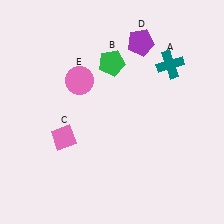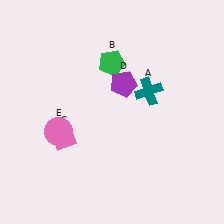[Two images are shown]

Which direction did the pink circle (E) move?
The pink circle (E) moved down.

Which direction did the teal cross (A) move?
The teal cross (A) moved down.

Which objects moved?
The objects that moved are: the teal cross (A), the purple pentagon (D), the pink circle (E).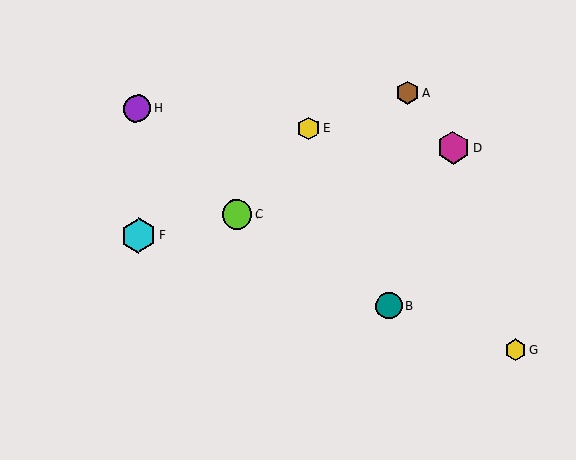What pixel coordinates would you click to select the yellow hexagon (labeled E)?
Click at (309, 128) to select the yellow hexagon E.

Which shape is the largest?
The cyan hexagon (labeled F) is the largest.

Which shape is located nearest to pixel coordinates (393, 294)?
The teal circle (labeled B) at (389, 306) is nearest to that location.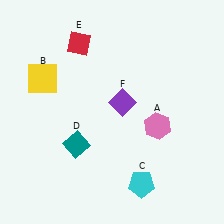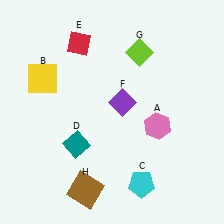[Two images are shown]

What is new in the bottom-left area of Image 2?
A brown square (H) was added in the bottom-left area of Image 2.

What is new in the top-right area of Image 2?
A lime diamond (G) was added in the top-right area of Image 2.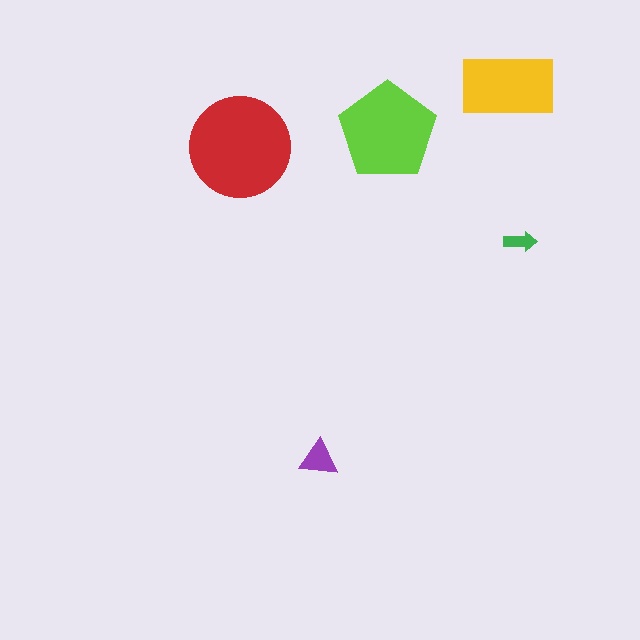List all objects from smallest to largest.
The green arrow, the purple triangle, the yellow rectangle, the lime pentagon, the red circle.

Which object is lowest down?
The purple triangle is bottommost.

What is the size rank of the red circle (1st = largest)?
1st.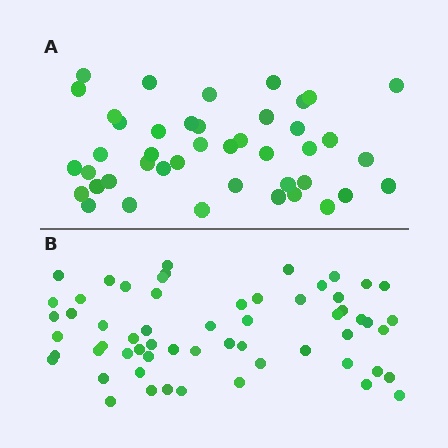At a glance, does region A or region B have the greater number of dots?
Region B (the bottom region) has more dots.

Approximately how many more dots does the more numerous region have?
Region B has approximately 15 more dots than region A.